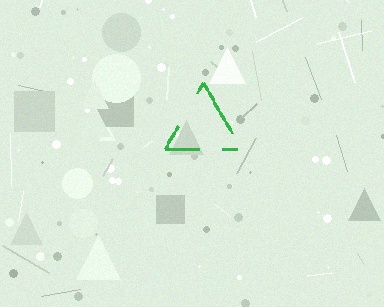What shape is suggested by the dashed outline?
The dashed outline suggests a triangle.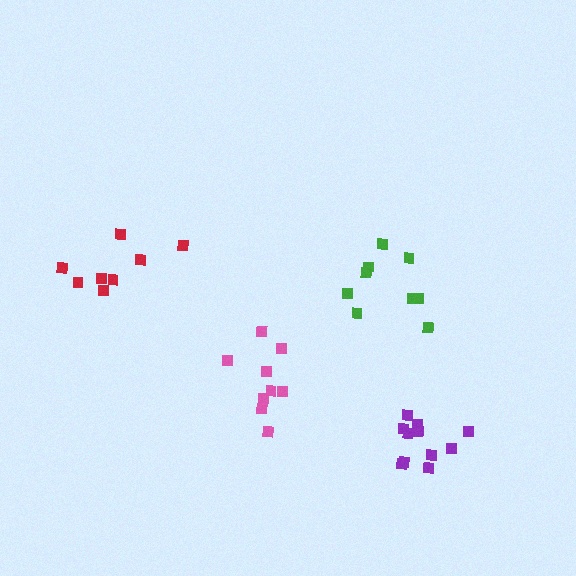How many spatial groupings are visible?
There are 4 spatial groupings.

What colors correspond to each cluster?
The clusters are colored: pink, green, red, purple.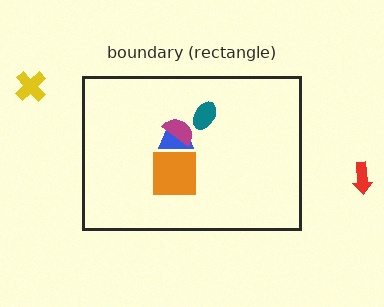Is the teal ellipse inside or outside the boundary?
Inside.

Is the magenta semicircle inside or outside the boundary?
Inside.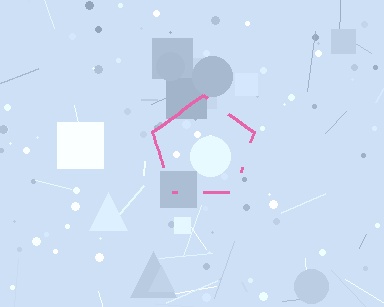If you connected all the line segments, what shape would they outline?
They would outline a pentagon.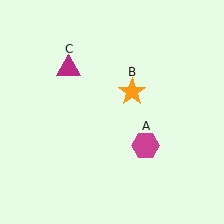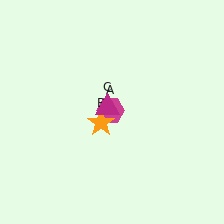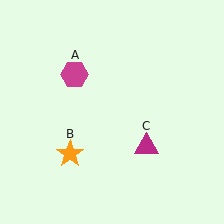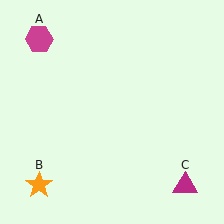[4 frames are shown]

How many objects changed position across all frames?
3 objects changed position: magenta hexagon (object A), orange star (object B), magenta triangle (object C).